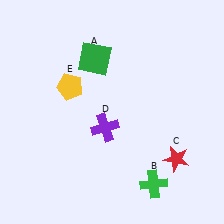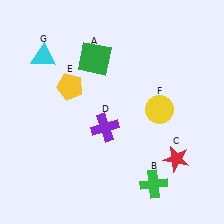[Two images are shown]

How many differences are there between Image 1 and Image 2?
There are 2 differences between the two images.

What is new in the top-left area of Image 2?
A cyan triangle (G) was added in the top-left area of Image 2.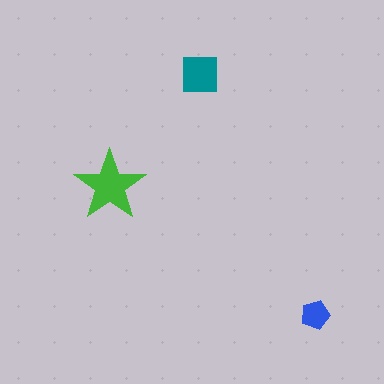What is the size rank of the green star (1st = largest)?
1st.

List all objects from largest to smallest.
The green star, the teal square, the blue pentagon.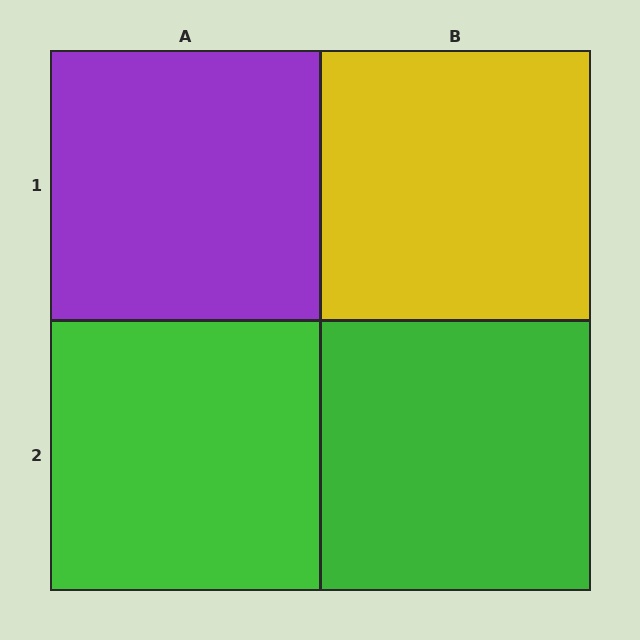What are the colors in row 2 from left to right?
Green, green.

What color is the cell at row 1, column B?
Yellow.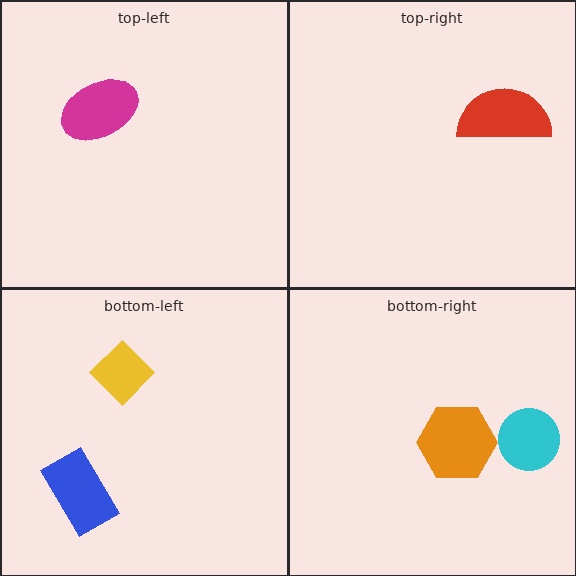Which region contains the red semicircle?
The top-right region.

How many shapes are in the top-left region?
1.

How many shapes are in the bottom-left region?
2.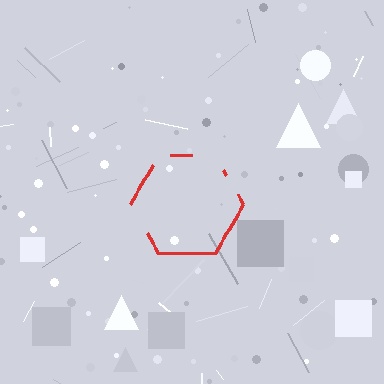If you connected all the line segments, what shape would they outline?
They would outline a hexagon.